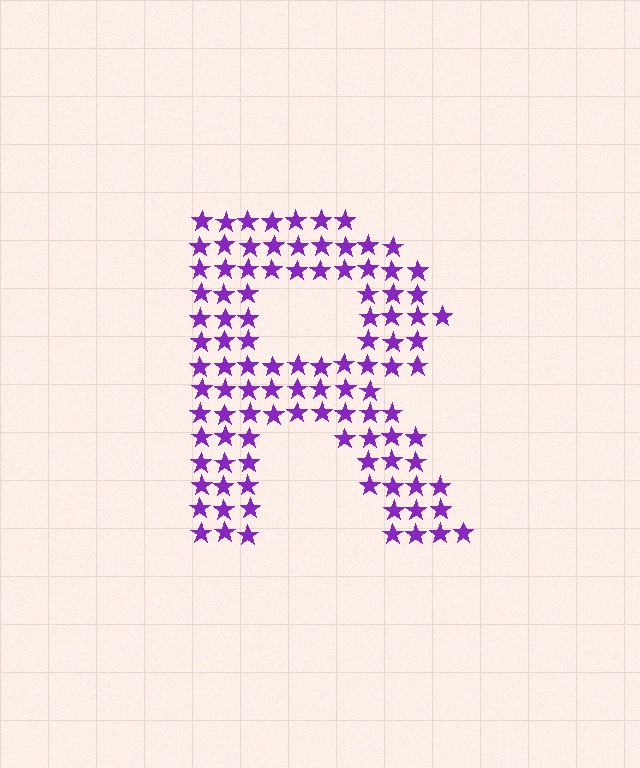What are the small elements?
The small elements are stars.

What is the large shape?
The large shape is the letter R.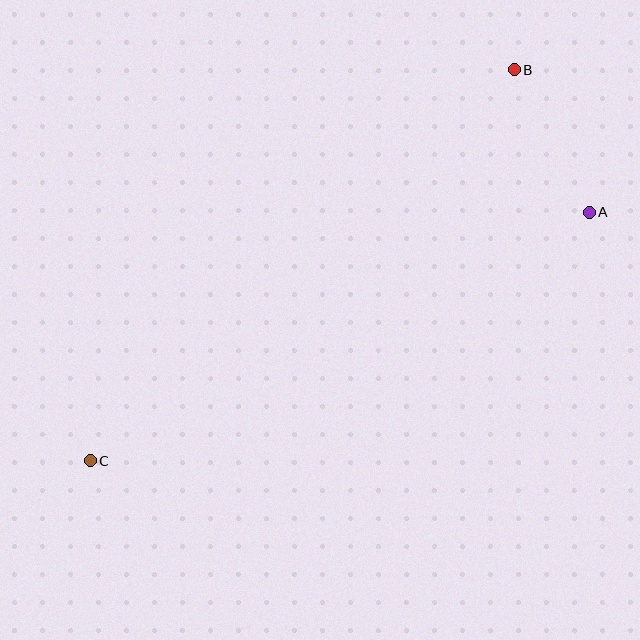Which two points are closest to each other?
Points A and B are closest to each other.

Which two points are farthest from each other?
Points B and C are farthest from each other.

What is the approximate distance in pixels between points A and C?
The distance between A and C is approximately 557 pixels.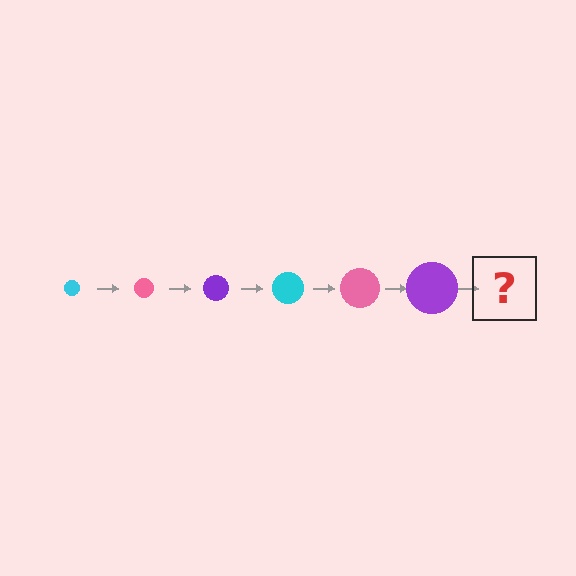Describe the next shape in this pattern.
It should be a cyan circle, larger than the previous one.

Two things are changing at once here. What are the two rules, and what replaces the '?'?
The two rules are that the circle grows larger each step and the color cycles through cyan, pink, and purple. The '?' should be a cyan circle, larger than the previous one.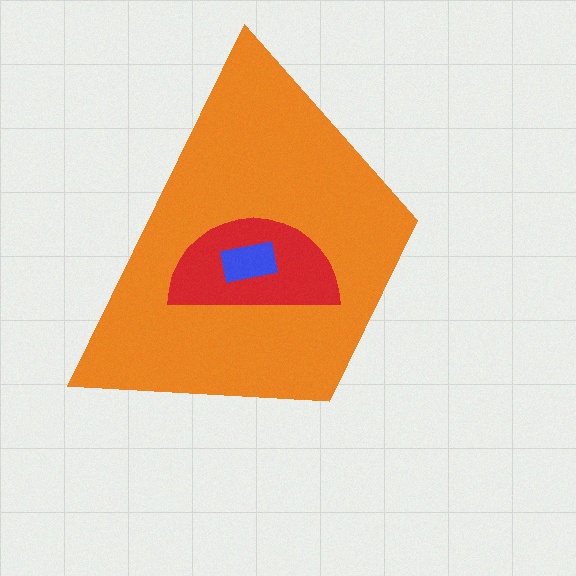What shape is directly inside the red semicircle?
The blue rectangle.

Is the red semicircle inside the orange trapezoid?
Yes.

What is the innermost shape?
The blue rectangle.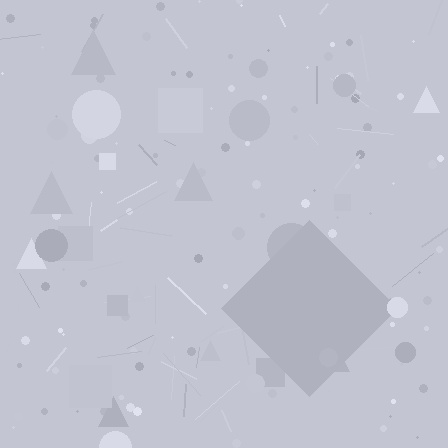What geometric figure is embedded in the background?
A diamond is embedded in the background.